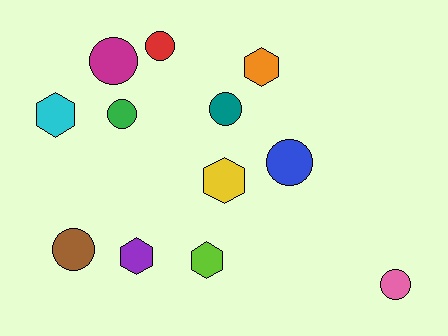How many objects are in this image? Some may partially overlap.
There are 12 objects.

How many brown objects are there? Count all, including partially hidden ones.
There is 1 brown object.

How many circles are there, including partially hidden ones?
There are 7 circles.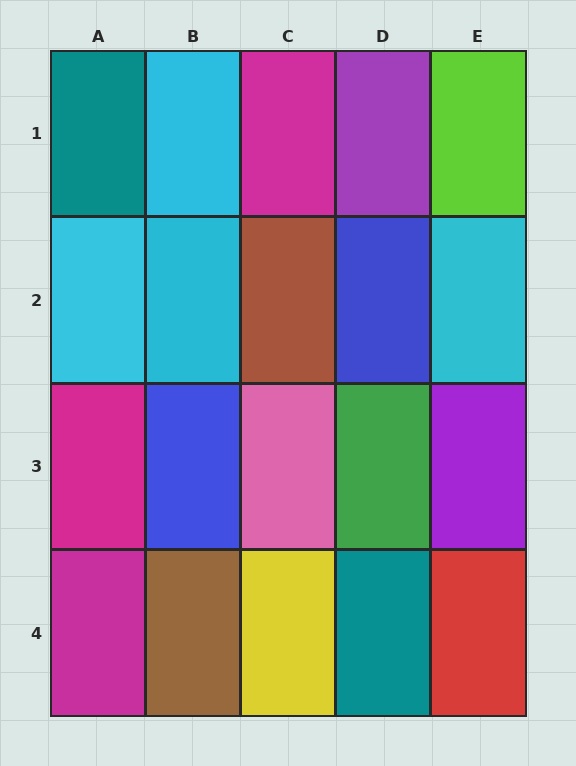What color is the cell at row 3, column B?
Blue.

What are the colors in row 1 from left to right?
Teal, cyan, magenta, purple, lime.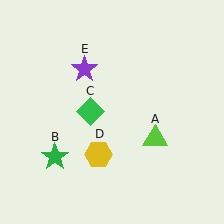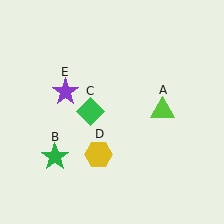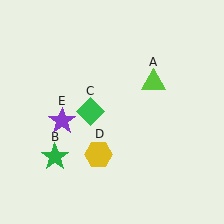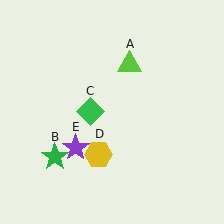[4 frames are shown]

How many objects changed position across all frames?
2 objects changed position: lime triangle (object A), purple star (object E).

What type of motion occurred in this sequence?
The lime triangle (object A), purple star (object E) rotated counterclockwise around the center of the scene.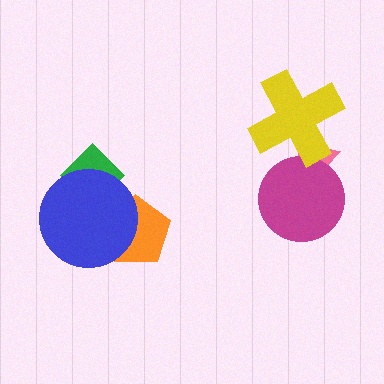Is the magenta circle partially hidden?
Yes, it is partially covered by another shape.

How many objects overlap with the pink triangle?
2 objects overlap with the pink triangle.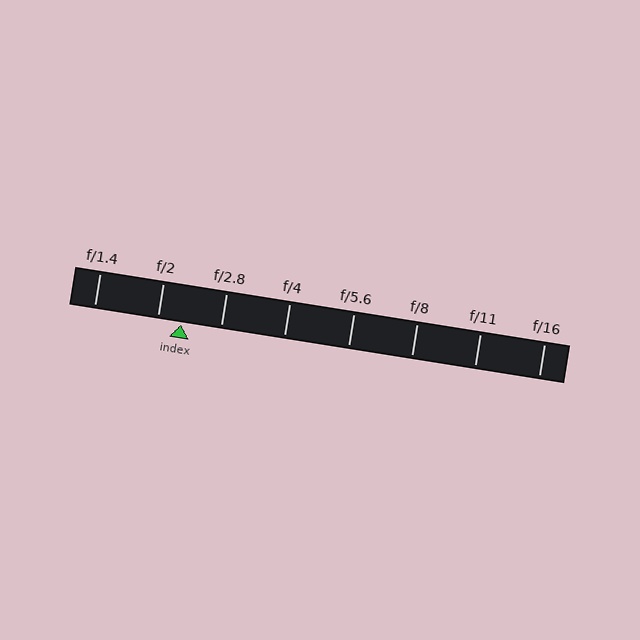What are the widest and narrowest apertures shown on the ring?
The widest aperture shown is f/1.4 and the narrowest is f/16.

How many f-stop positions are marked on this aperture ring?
There are 8 f-stop positions marked.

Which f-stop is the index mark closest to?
The index mark is closest to f/2.